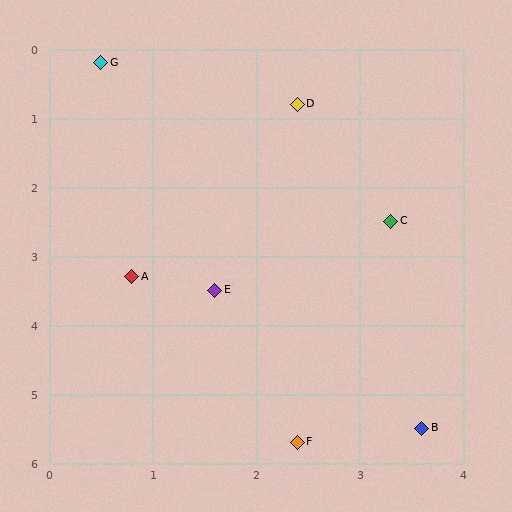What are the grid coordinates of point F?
Point F is at approximately (2.4, 5.7).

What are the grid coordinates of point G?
Point G is at approximately (0.5, 0.2).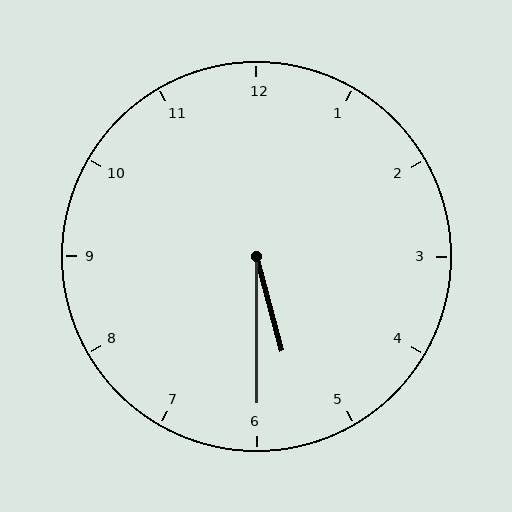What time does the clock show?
5:30.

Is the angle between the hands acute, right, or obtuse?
It is acute.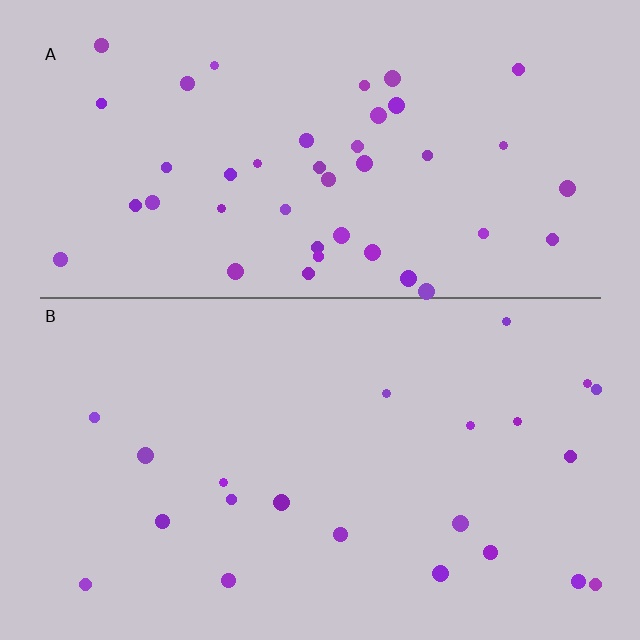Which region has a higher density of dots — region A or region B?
A (the top).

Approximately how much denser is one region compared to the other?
Approximately 2.0× — region A over region B.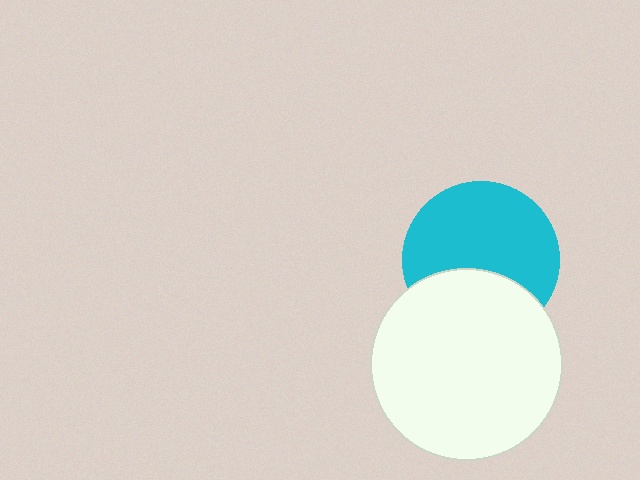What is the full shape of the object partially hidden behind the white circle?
The partially hidden object is a cyan circle.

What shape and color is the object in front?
The object in front is a white circle.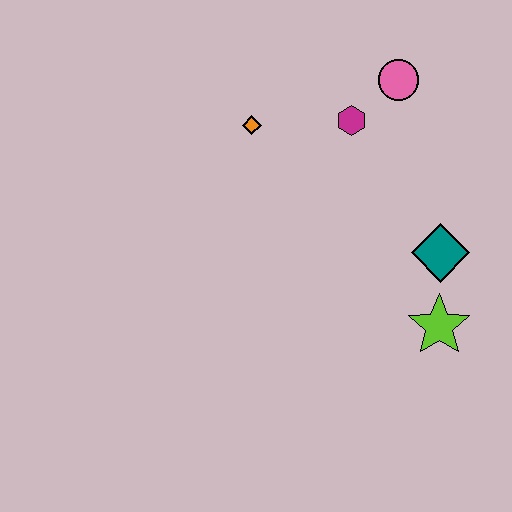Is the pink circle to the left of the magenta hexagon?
No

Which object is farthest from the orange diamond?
The lime star is farthest from the orange diamond.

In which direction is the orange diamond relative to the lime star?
The orange diamond is above the lime star.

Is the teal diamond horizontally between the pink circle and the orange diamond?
No